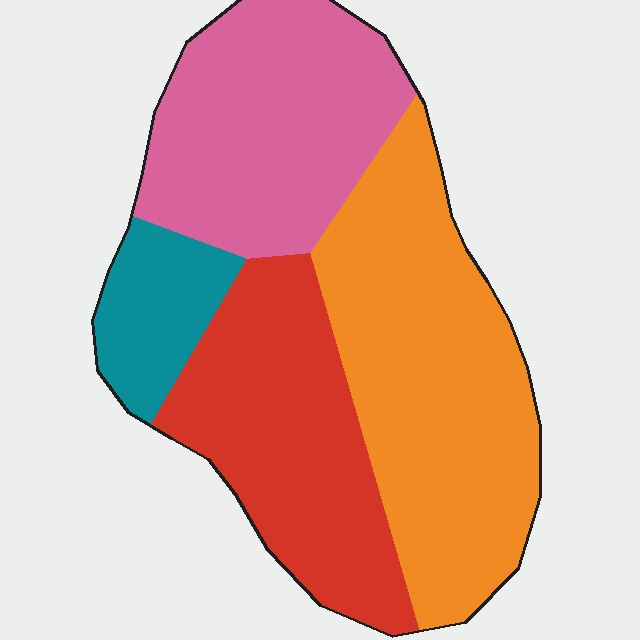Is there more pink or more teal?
Pink.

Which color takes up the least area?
Teal, at roughly 10%.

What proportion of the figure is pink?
Pink takes up between a quarter and a half of the figure.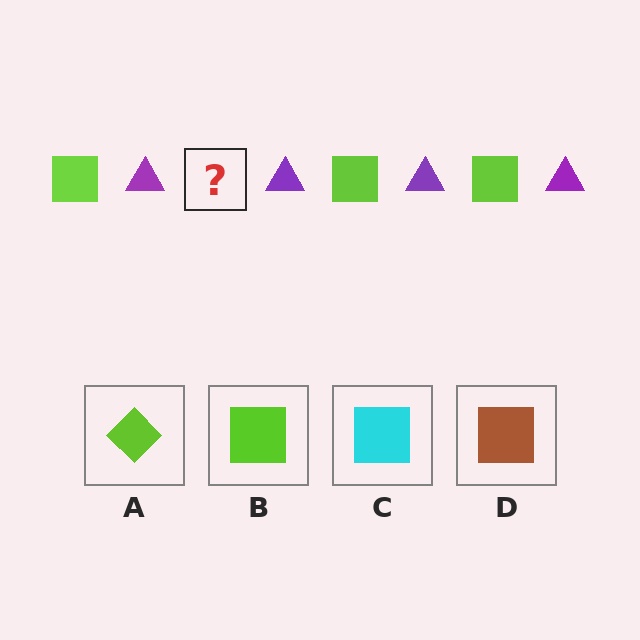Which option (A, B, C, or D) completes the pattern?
B.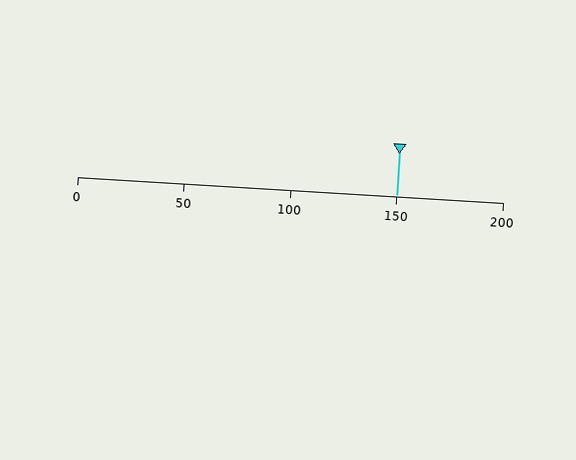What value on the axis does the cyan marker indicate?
The marker indicates approximately 150.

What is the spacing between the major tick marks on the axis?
The major ticks are spaced 50 apart.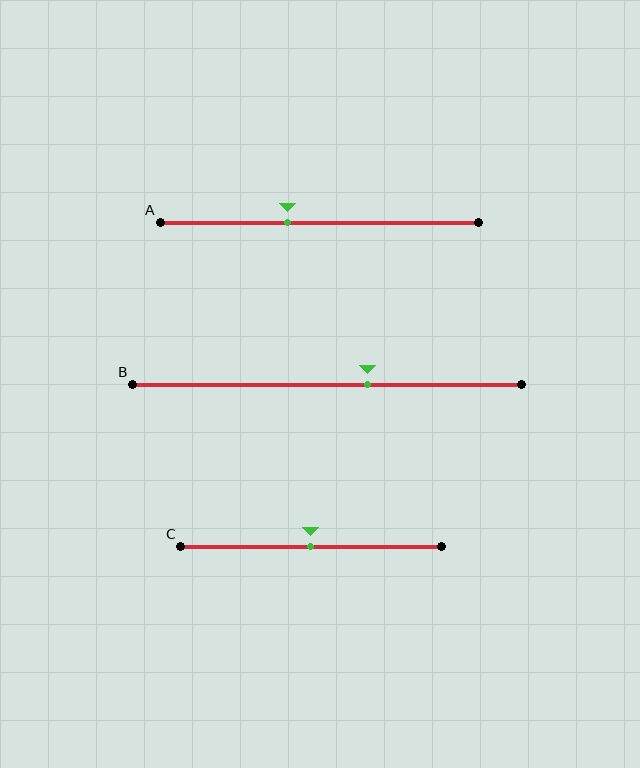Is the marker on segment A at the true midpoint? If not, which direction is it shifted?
No, the marker on segment A is shifted to the left by about 10% of the segment length.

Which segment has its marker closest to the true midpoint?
Segment C has its marker closest to the true midpoint.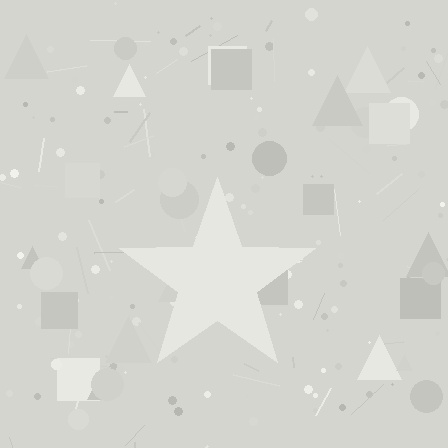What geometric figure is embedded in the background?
A star is embedded in the background.